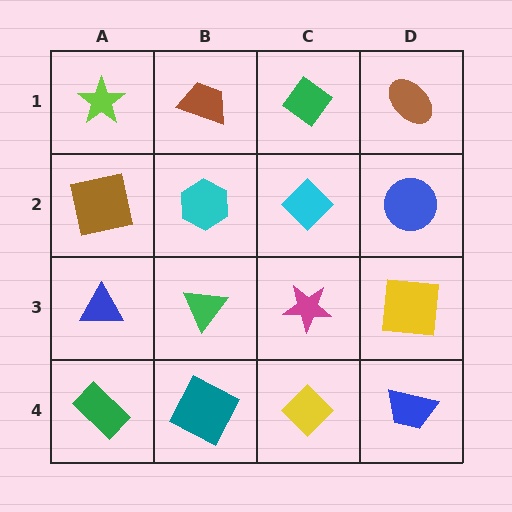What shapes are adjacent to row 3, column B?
A cyan hexagon (row 2, column B), a teal square (row 4, column B), a blue triangle (row 3, column A), a magenta star (row 3, column C).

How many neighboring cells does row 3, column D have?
3.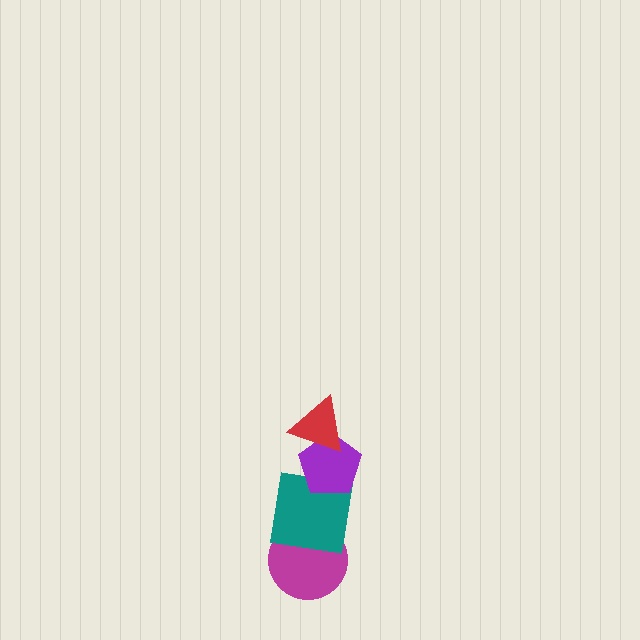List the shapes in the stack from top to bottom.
From top to bottom: the red triangle, the purple pentagon, the teal square, the magenta circle.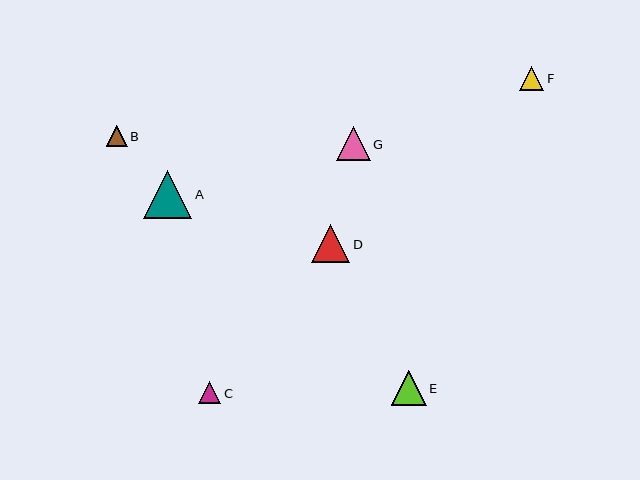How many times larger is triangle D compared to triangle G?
Triangle D is approximately 1.1 times the size of triangle G.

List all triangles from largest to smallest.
From largest to smallest: A, D, E, G, F, C, B.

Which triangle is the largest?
Triangle A is the largest with a size of approximately 48 pixels.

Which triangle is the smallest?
Triangle B is the smallest with a size of approximately 21 pixels.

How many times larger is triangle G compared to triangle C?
Triangle G is approximately 1.5 times the size of triangle C.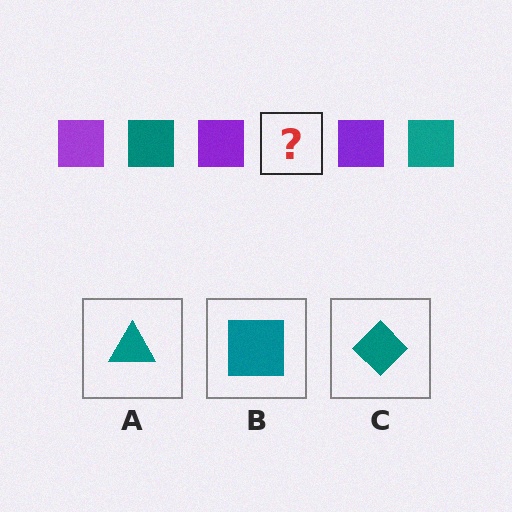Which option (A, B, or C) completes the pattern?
B.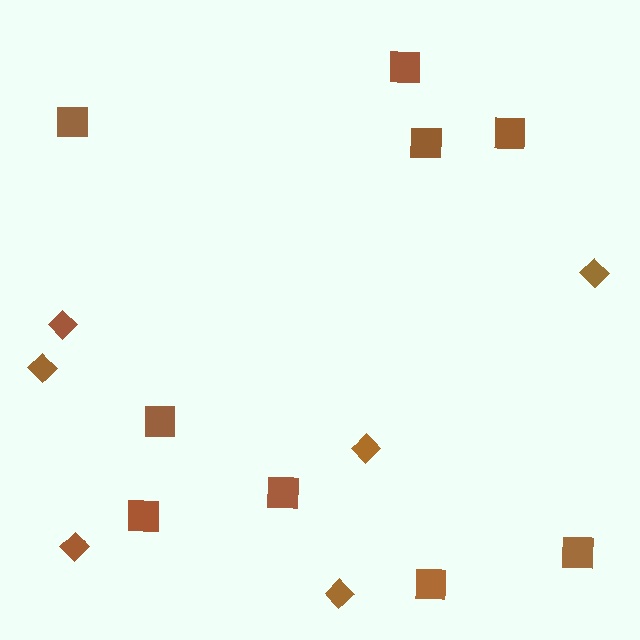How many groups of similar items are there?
There are 2 groups: one group of squares (9) and one group of diamonds (6).